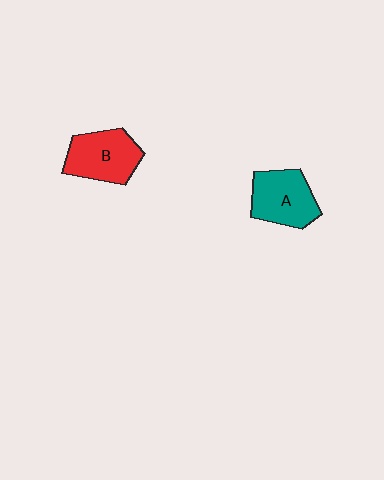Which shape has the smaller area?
Shape A (teal).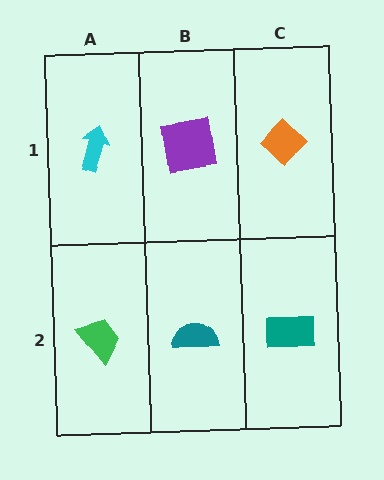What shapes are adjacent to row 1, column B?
A teal semicircle (row 2, column B), a cyan arrow (row 1, column A), an orange diamond (row 1, column C).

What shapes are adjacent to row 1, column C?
A teal rectangle (row 2, column C), a purple square (row 1, column B).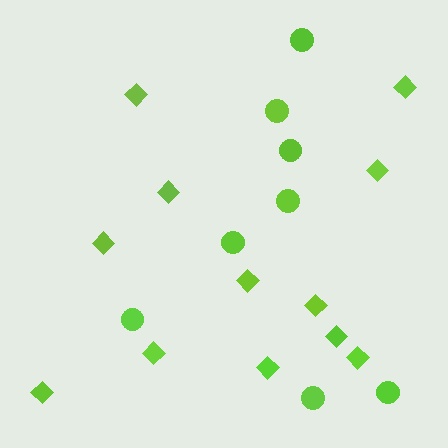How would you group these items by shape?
There are 2 groups: one group of diamonds (12) and one group of circles (8).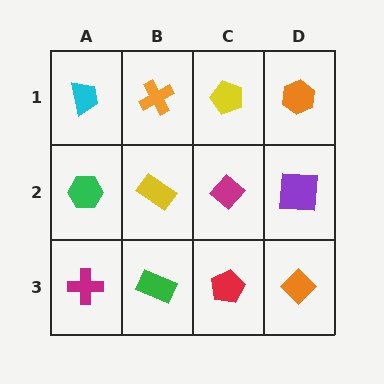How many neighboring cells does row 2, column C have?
4.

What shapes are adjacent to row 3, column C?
A magenta diamond (row 2, column C), a green rectangle (row 3, column B), an orange diamond (row 3, column D).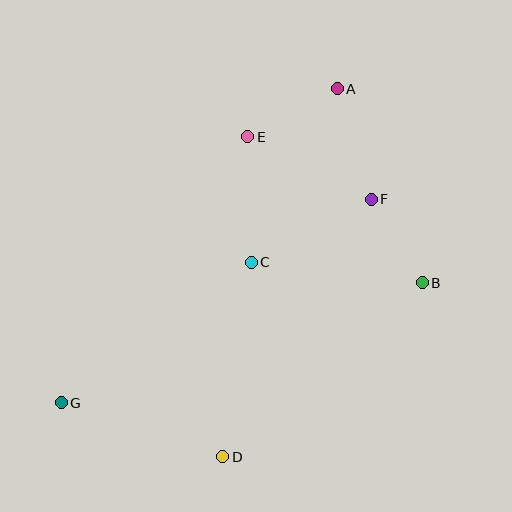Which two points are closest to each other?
Points B and F are closest to each other.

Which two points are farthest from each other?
Points A and G are farthest from each other.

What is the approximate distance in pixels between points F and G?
The distance between F and G is approximately 371 pixels.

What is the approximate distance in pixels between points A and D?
The distance between A and D is approximately 385 pixels.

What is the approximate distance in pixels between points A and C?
The distance between A and C is approximately 194 pixels.